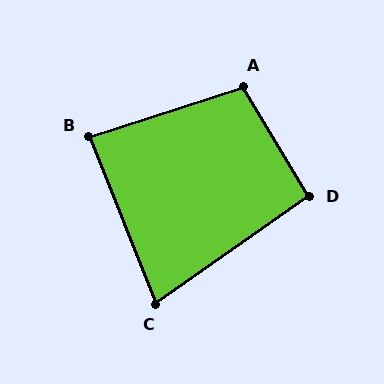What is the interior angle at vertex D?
Approximately 94 degrees (approximately right).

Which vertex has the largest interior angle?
A, at approximately 103 degrees.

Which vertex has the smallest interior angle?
C, at approximately 77 degrees.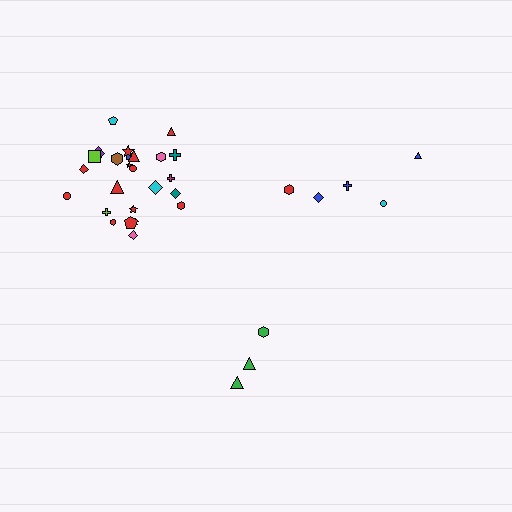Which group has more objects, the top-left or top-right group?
The top-left group.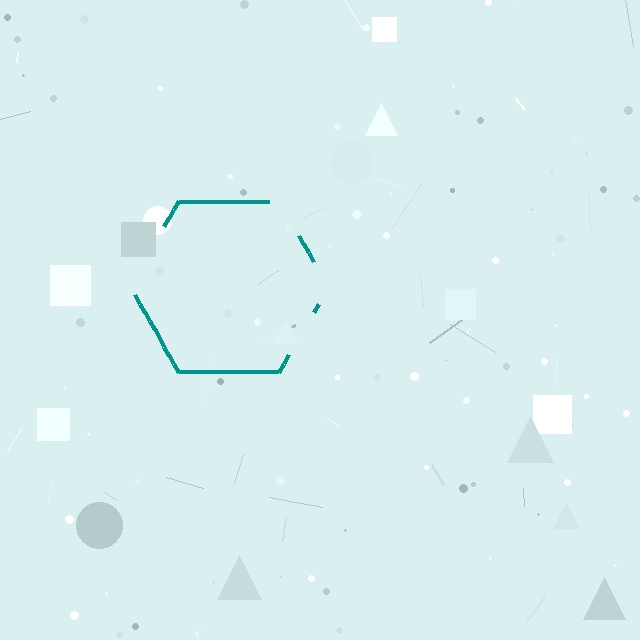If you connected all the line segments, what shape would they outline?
They would outline a hexagon.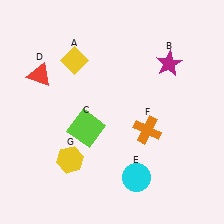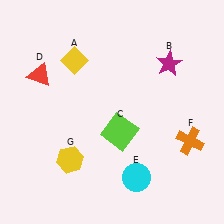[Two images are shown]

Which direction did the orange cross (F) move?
The orange cross (F) moved right.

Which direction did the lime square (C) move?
The lime square (C) moved right.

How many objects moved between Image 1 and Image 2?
2 objects moved between the two images.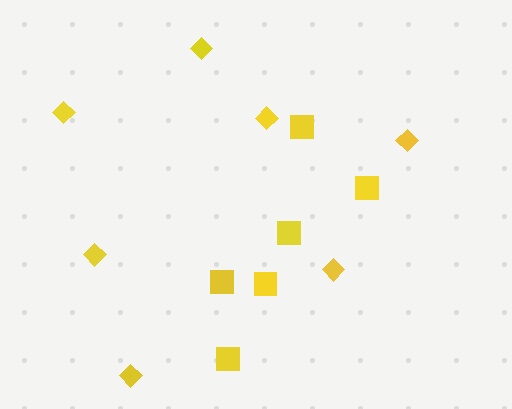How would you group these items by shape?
There are 2 groups: one group of diamonds (7) and one group of squares (6).